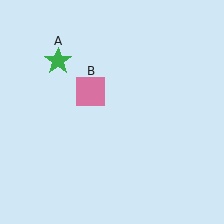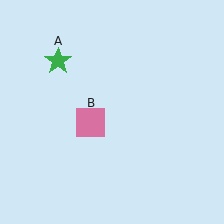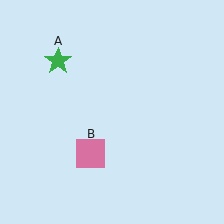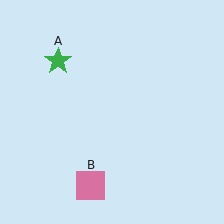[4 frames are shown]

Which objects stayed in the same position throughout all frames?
Green star (object A) remained stationary.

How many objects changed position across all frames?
1 object changed position: pink square (object B).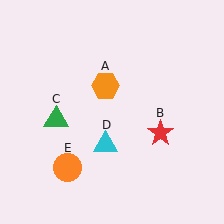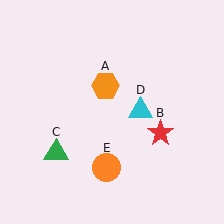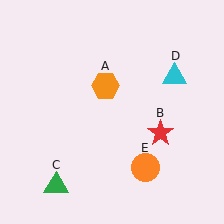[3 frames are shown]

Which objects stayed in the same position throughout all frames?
Orange hexagon (object A) and red star (object B) remained stationary.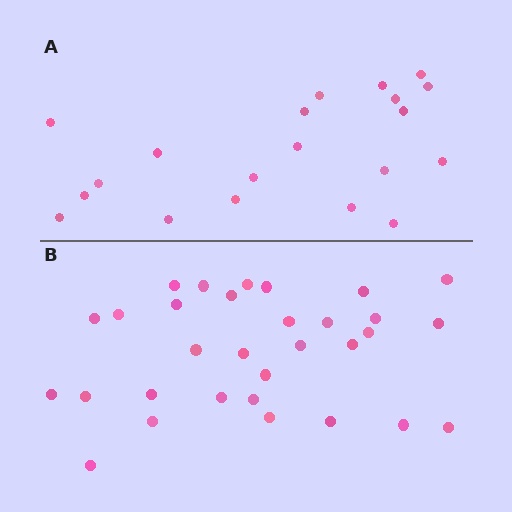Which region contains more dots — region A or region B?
Region B (the bottom region) has more dots.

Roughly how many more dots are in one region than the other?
Region B has roughly 12 or so more dots than region A.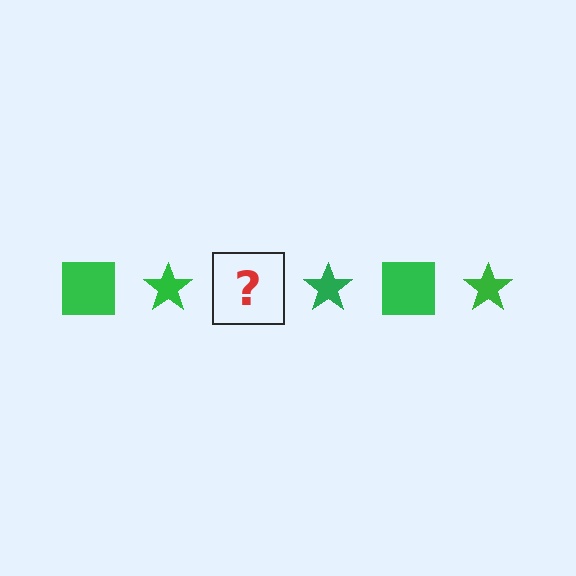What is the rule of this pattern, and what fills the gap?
The rule is that the pattern cycles through square, star shapes in green. The gap should be filled with a green square.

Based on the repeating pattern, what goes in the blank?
The blank should be a green square.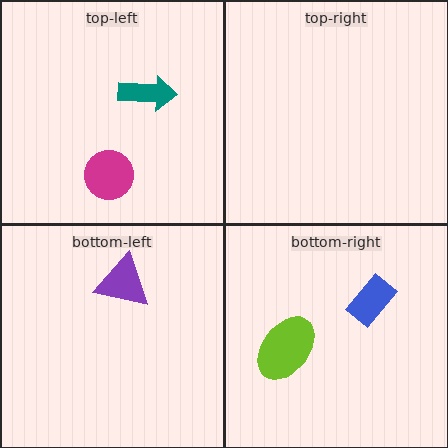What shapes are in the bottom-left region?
The purple triangle.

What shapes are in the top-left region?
The teal arrow, the magenta circle.